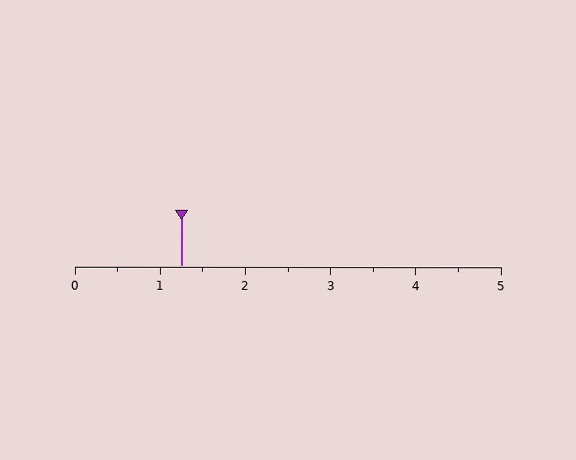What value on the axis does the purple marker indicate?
The marker indicates approximately 1.2.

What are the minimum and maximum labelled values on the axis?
The axis runs from 0 to 5.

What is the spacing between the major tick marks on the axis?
The major ticks are spaced 1 apart.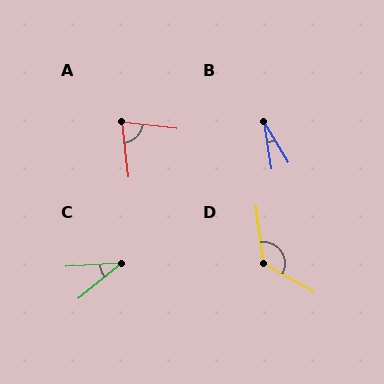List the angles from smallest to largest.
B (23°), C (36°), A (76°), D (127°).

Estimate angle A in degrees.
Approximately 76 degrees.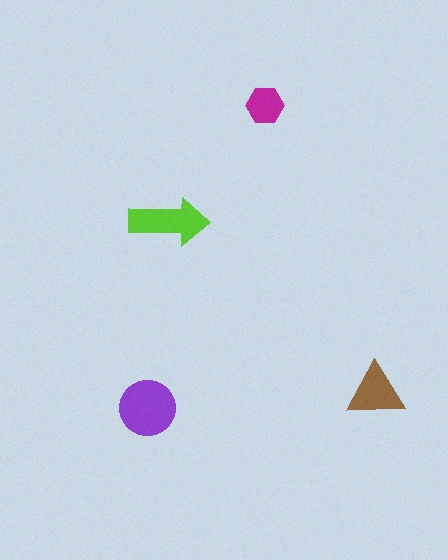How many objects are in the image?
There are 4 objects in the image.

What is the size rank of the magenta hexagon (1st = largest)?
4th.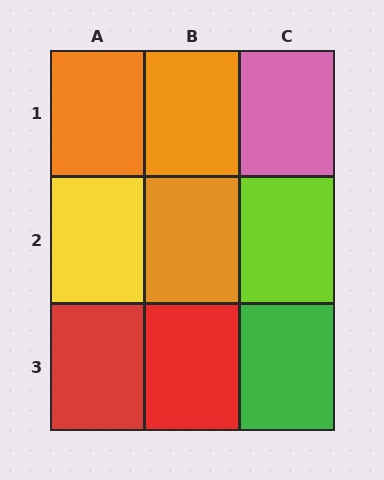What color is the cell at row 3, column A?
Red.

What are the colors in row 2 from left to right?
Yellow, orange, lime.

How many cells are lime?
1 cell is lime.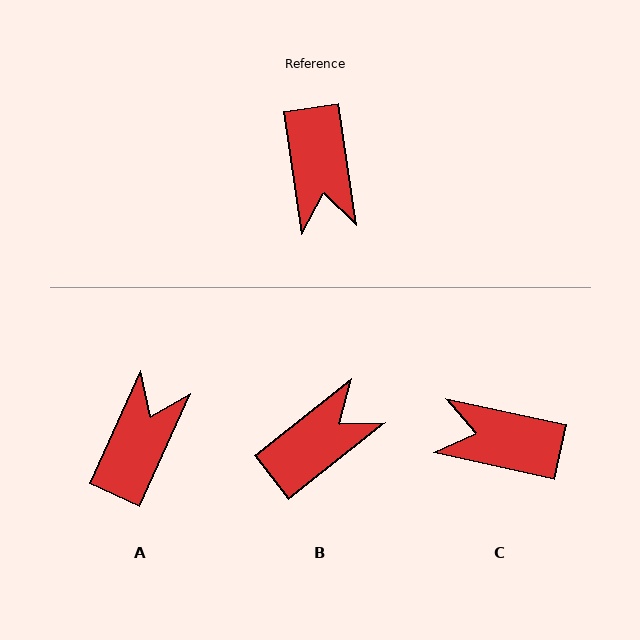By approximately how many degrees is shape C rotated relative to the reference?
Approximately 111 degrees clockwise.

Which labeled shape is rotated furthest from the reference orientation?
A, about 147 degrees away.